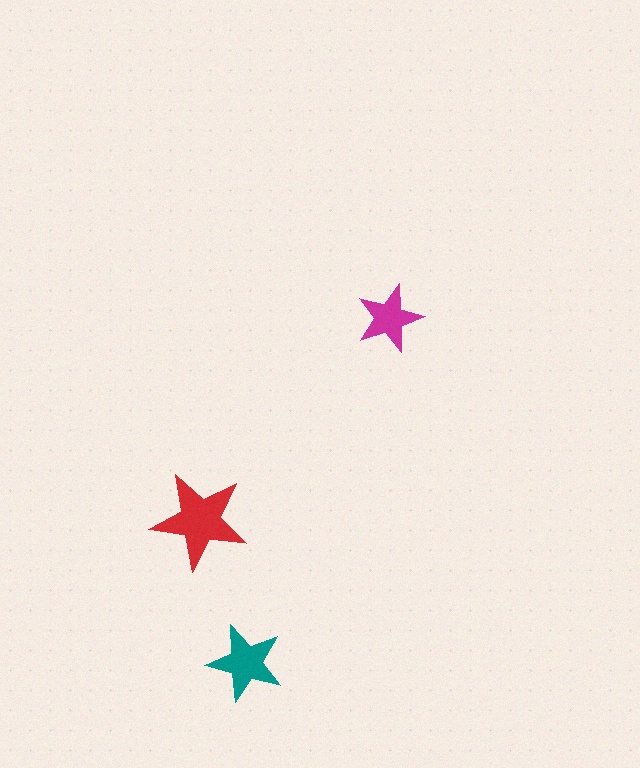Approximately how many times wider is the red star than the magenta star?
About 1.5 times wider.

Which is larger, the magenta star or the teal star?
The teal one.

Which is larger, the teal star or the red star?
The red one.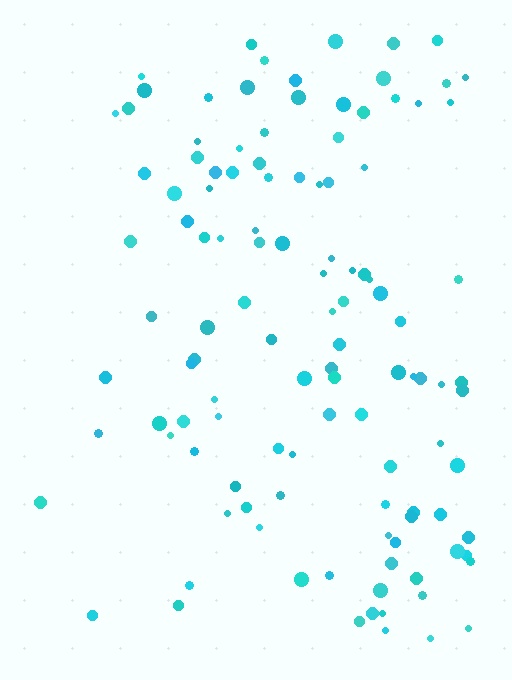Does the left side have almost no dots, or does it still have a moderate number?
Still a moderate number, just noticeably fewer than the right.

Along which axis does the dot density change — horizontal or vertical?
Horizontal.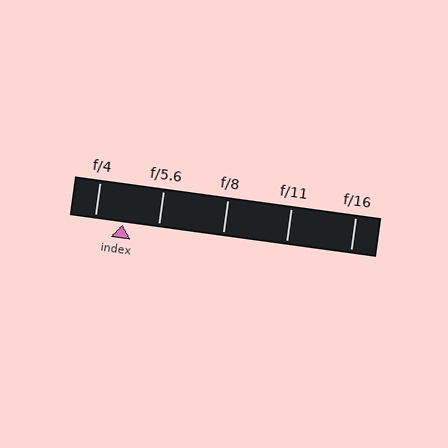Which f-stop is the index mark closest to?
The index mark is closest to f/4.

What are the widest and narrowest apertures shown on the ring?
The widest aperture shown is f/4 and the narrowest is f/16.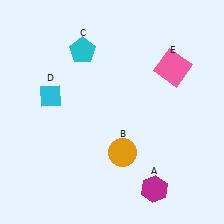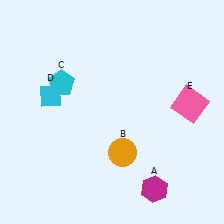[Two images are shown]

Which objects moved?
The objects that moved are: the cyan pentagon (C), the pink square (E).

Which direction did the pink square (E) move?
The pink square (E) moved down.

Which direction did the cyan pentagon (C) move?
The cyan pentagon (C) moved down.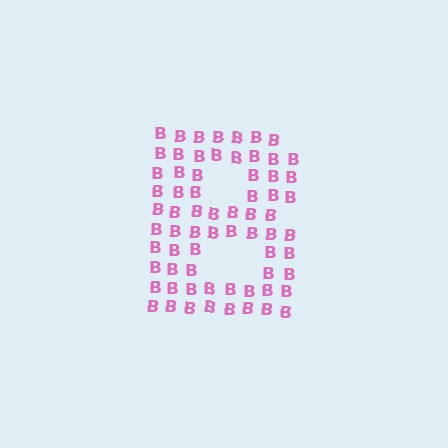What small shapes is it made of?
It is made of small letter B's.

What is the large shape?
The large shape is the letter B.